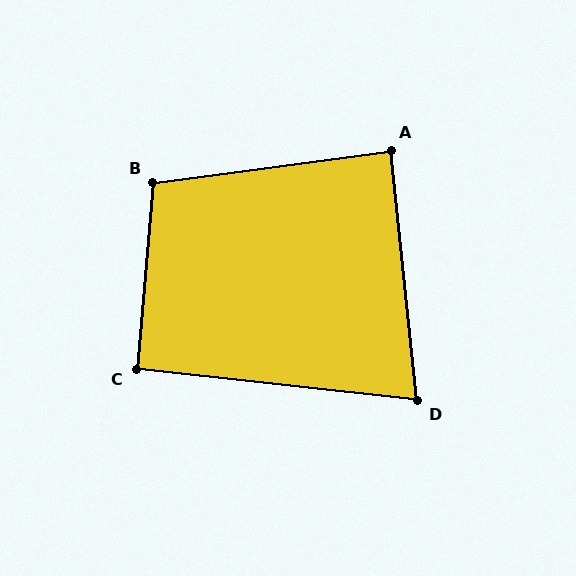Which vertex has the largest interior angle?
B, at approximately 102 degrees.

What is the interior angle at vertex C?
Approximately 92 degrees (approximately right).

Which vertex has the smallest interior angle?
D, at approximately 78 degrees.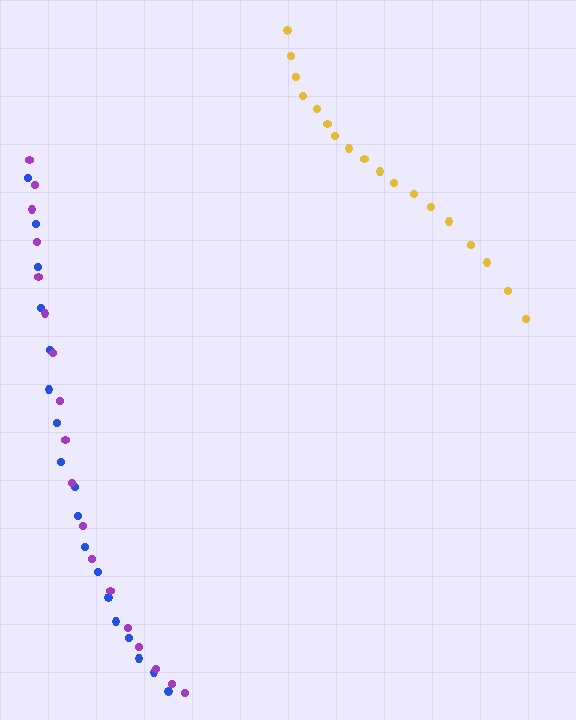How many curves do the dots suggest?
There are 3 distinct paths.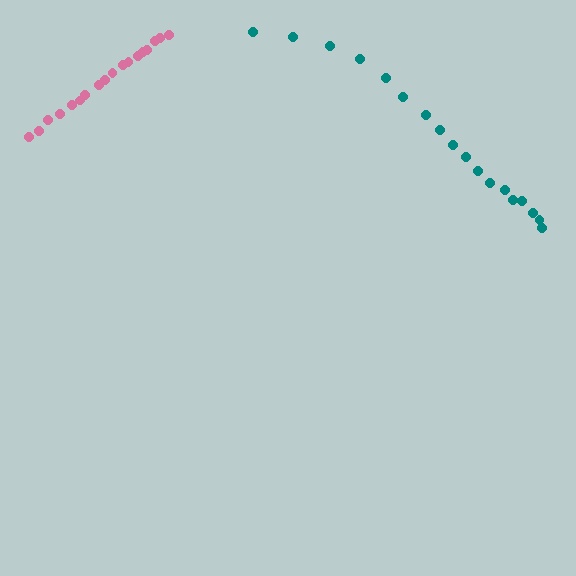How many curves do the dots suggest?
There are 2 distinct paths.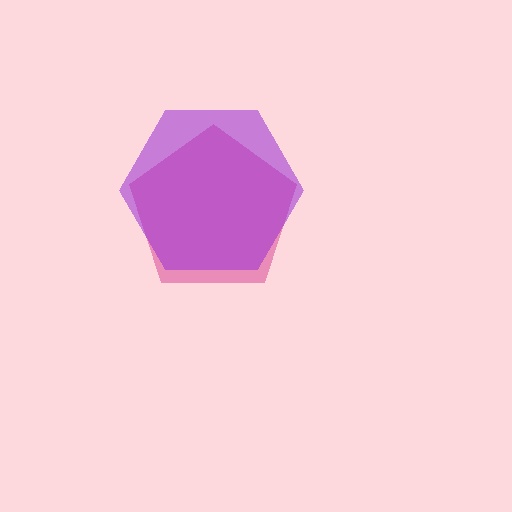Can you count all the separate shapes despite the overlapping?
Yes, there are 2 separate shapes.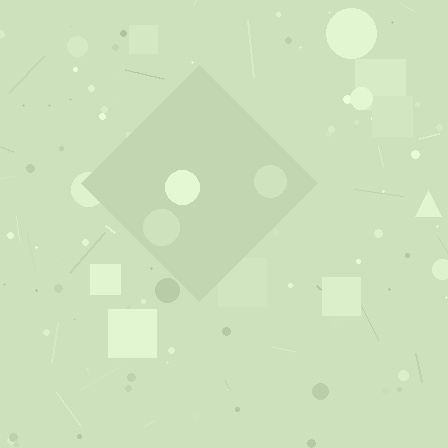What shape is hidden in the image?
A diamond is hidden in the image.